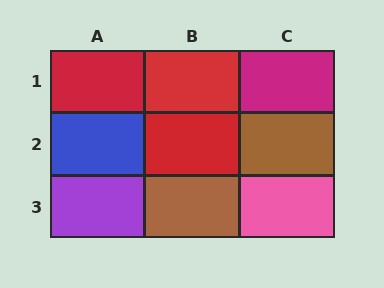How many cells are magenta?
1 cell is magenta.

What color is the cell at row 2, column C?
Brown.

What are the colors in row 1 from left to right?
Red, red, magenta.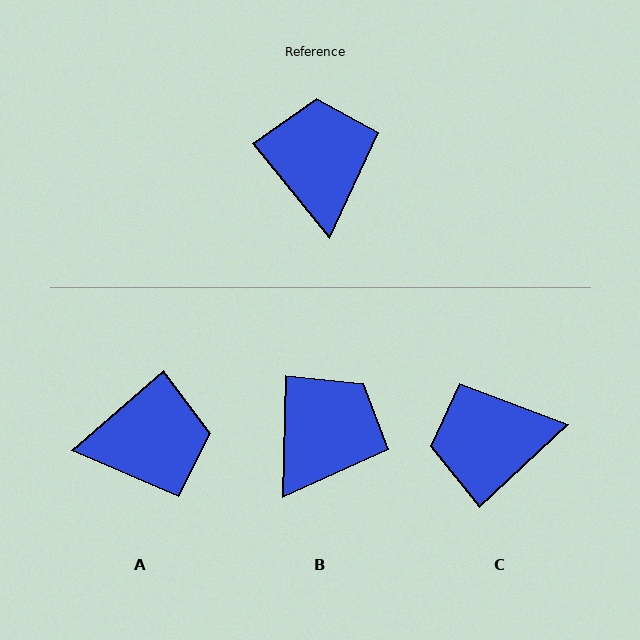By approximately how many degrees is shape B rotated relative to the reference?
Approximately 41 degrees clockwise.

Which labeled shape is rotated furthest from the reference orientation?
C, about 94 degrees away.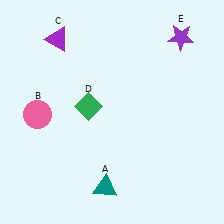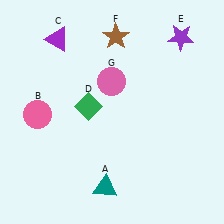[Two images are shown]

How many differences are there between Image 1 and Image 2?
There are 2 differences between the two images.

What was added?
A brown star (F), a pink circle (G) were added in Image 2.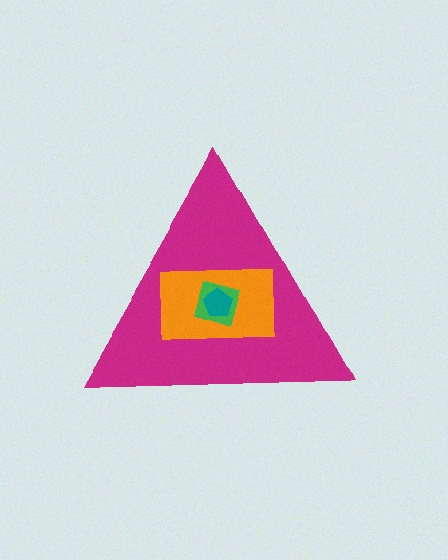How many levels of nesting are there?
4.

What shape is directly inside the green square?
The teal pentagon.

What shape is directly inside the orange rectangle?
The green square.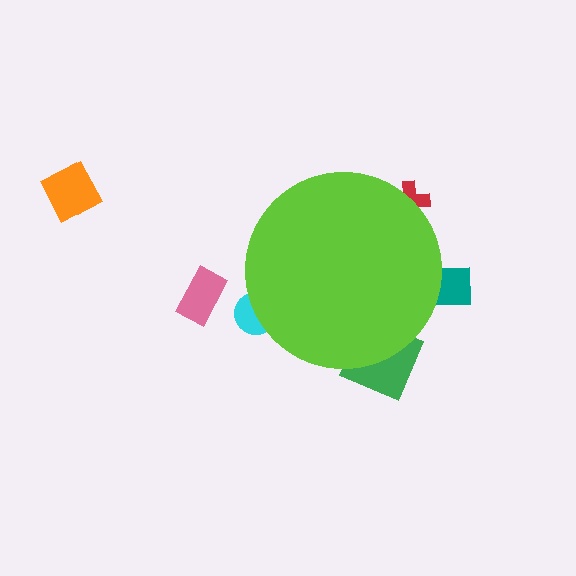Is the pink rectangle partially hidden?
No, the pink rectangle is fully visible.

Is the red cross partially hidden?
Yes, the red cross is partially hidden behind the lime circle.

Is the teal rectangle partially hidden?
Yes, the teal rectangle is partially hidden behind the lime circle.